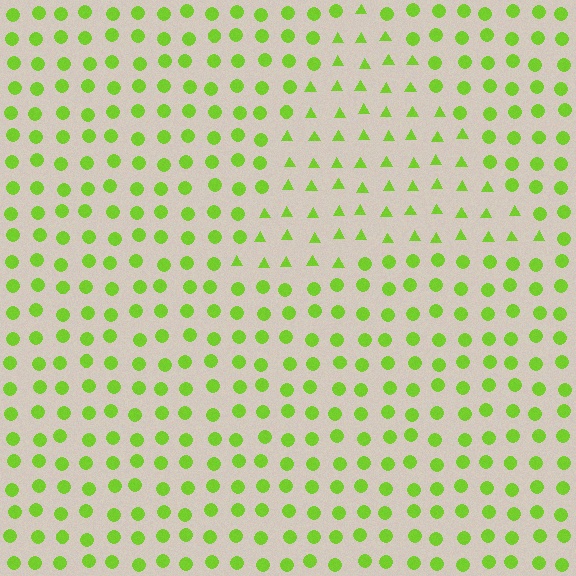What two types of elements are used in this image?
The image uses triangles inside the triangle region and circles outside it.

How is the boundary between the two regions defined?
The boundary is defined by a change in element shape: triangles inside vs. circles outside. All elements share the same color and spacing.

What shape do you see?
I see a triangle.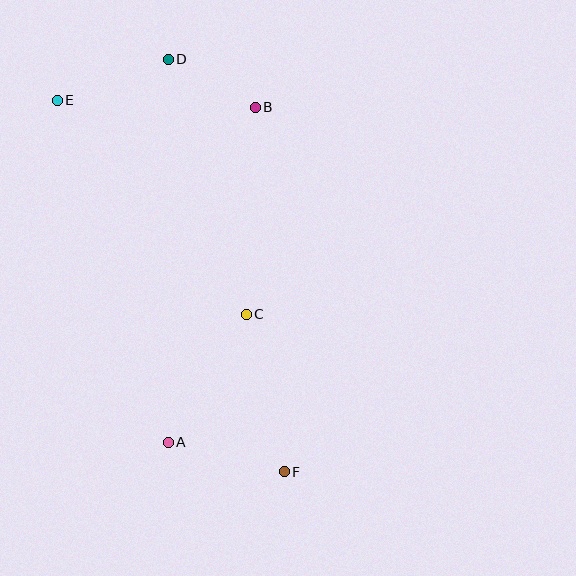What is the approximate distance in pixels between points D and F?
The distance between D and F is approximately 428 pixels.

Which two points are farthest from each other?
Points E and F are farthest from each other.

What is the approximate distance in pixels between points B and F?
The distance between B and F is approximately 365 pixels.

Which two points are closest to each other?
Points B and D are closest to each other.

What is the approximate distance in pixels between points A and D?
The distance between A and D is approximately 383 pixels.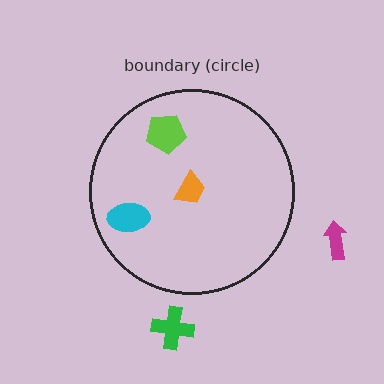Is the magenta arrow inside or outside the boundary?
Outside.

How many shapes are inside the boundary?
3 inside, 2 outside.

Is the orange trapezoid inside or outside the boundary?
Inside.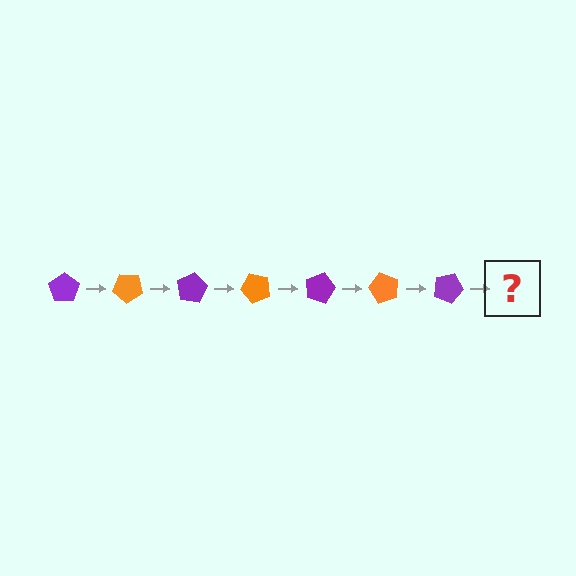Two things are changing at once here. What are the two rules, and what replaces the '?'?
The two rules are that it rotates 40 degrees each step and the color cycles through purple and orange. The '?' should be an orange pentagon, rotated 280 degrees from the start.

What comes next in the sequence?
The next element should be an orange pentagon, rotated 280 degrees from the start.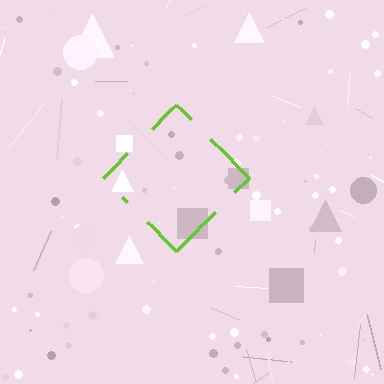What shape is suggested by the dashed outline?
The dashed outline suggests a diamond.